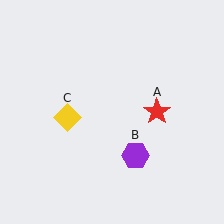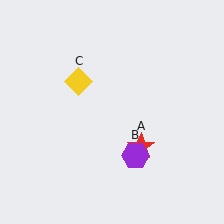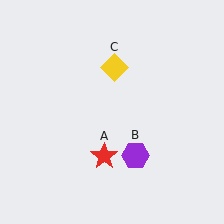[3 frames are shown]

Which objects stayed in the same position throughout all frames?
Purple hexagon (object B) remained stationary.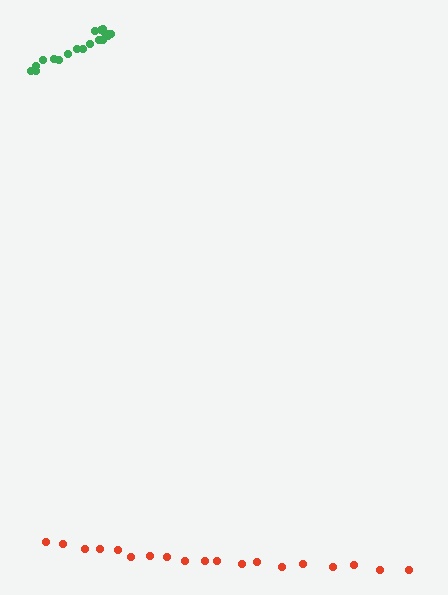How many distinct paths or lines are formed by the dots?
There are 2 distinct paths.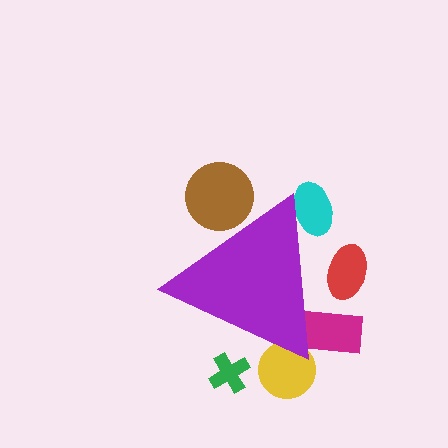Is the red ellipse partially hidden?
Yes, the red ellipse is partially hidden behind the purple triangle.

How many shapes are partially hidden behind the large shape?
6 shapes are partially hidden.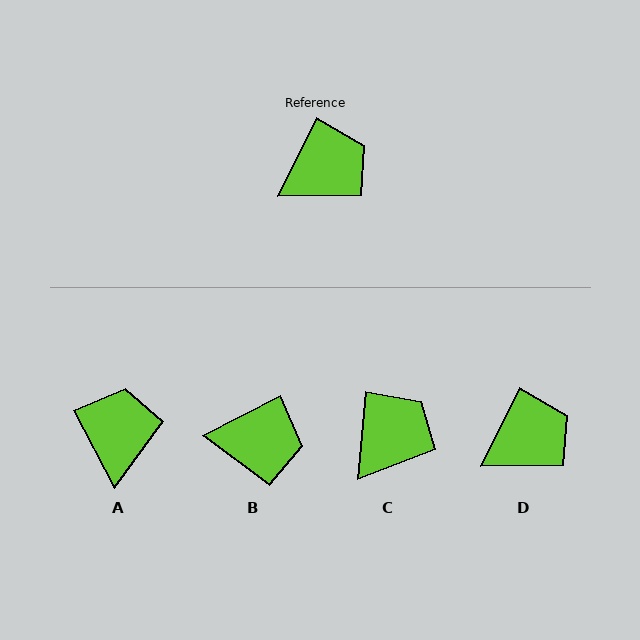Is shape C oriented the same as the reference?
No, it is off by about 21 degrees.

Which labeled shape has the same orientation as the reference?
D.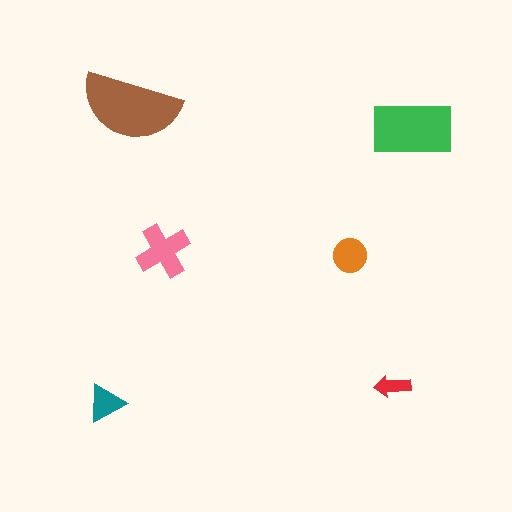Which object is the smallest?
The red arrow.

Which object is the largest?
The brown semicircle.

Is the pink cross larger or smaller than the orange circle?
Larger.